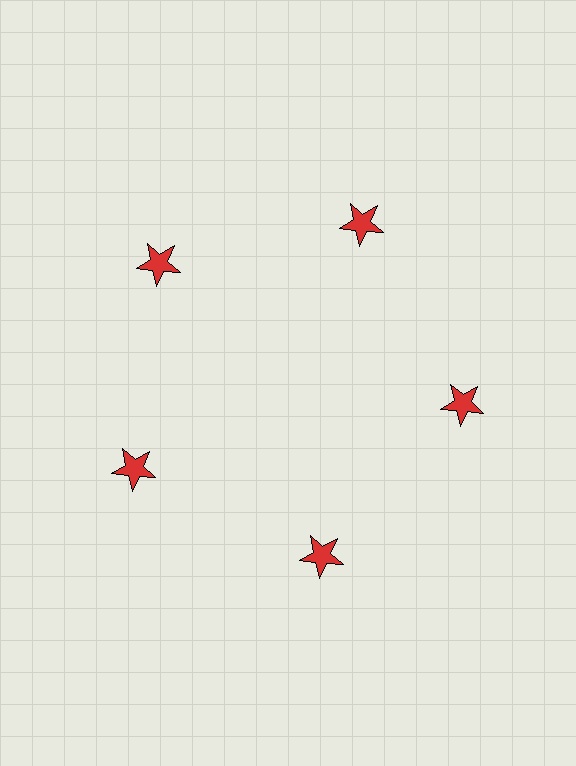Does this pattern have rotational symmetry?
Yes, this pattern has 5-fold rotational symmetry. It looks the same after rotating 72 degrees around the center.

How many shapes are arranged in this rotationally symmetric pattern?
There are 5 shapes, arranged in 5 groups of 1.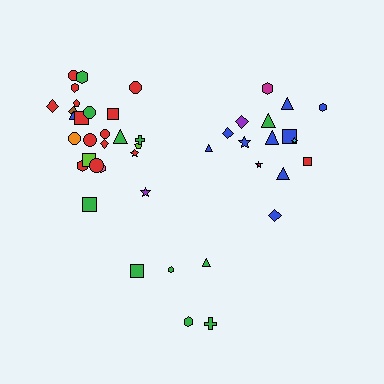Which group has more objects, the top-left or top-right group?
The top-left group.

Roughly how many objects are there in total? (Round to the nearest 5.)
Roughly 45 objects in total.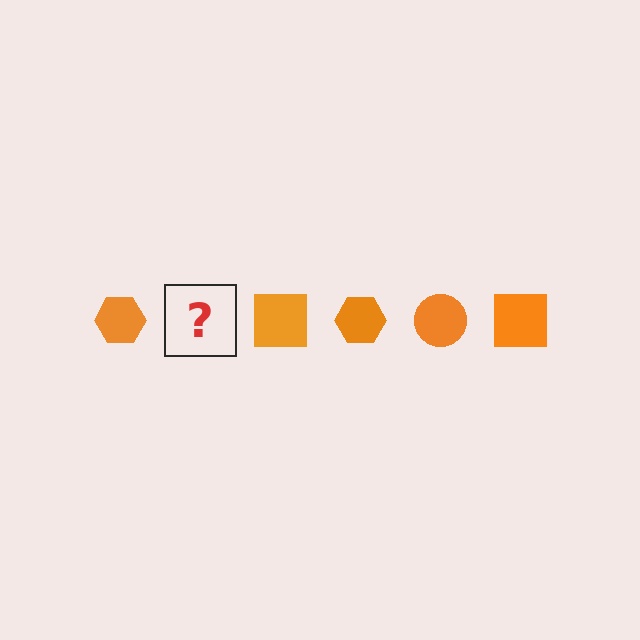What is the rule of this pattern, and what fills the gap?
The rule is that the pattern cycles through hexagon, circle, square shapes in orange. The gap should be filled with an orange circle.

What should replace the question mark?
The question mark should be replaced with an orange circle.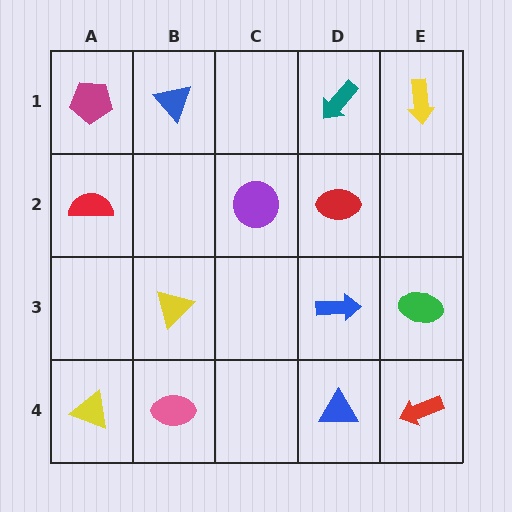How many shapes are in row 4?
4 shapes.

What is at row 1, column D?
A teal arrow.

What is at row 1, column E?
A yellow arrow.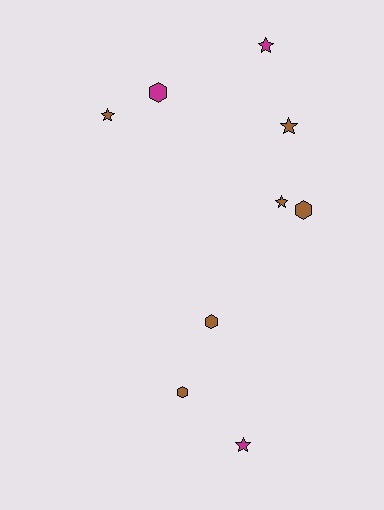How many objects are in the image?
There are 9 objects.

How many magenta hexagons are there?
There is 1 magenta hexagon.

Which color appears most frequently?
Brown, with 6 objects.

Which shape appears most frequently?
Star, with 5 objects.